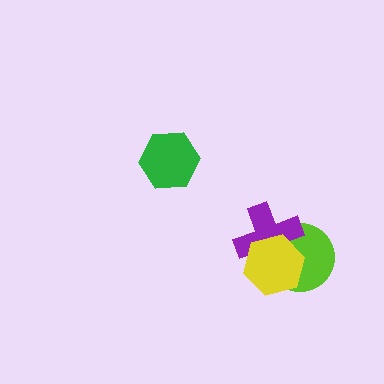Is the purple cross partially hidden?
Yes, it is partially covered by another shape.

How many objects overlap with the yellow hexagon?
2 objects overlap with the yellow hexagon.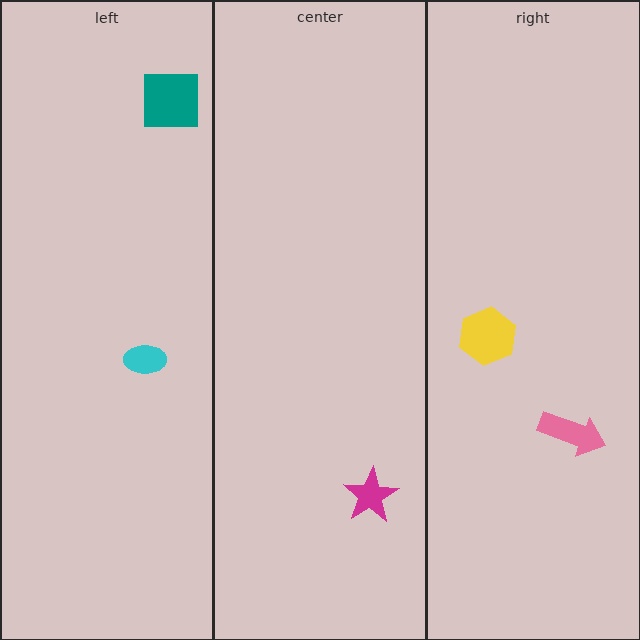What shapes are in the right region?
The yellow hexagon, the pink arrow.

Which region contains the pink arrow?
The right region.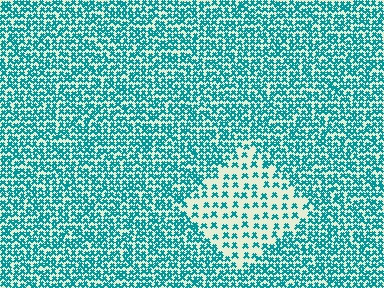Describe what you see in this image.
The image contains small teal elements arranged at two different densities. A diamond-shaped region is visible where the elements are less densely packed than the surrounding area.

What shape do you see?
I see a diamond.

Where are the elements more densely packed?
The elements are more densely packed outside the diamond boundary.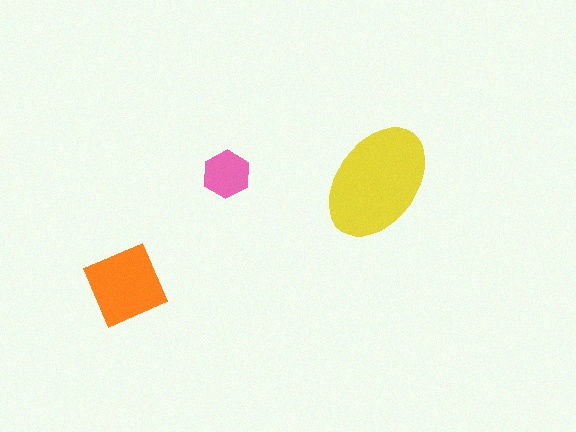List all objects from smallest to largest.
The pink hexagon, the orange square, the yellow ellipse.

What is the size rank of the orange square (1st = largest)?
2nd.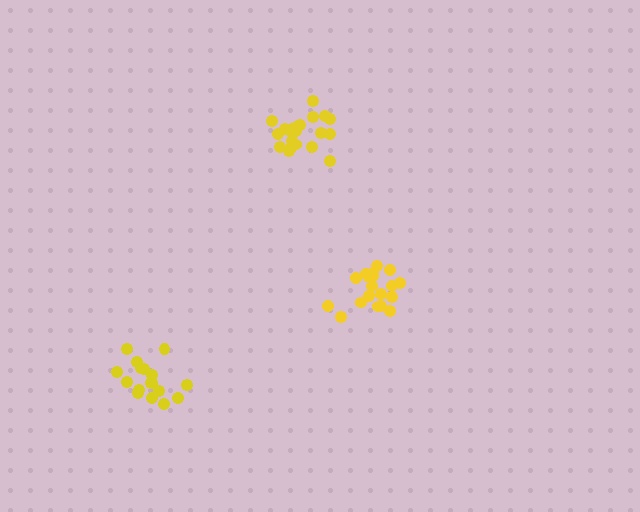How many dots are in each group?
Group 1: 21 dots, Group 2: 17 dots, Group 3: 19 dots (57 total).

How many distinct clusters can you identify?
There are 3 distinct clusters.